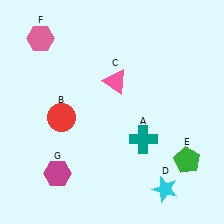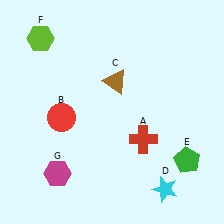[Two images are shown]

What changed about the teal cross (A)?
In Image 1, A is teal. In Image 2, it changed to red.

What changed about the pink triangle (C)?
In Image 1, C is pink. In Image 2, it changed to brown.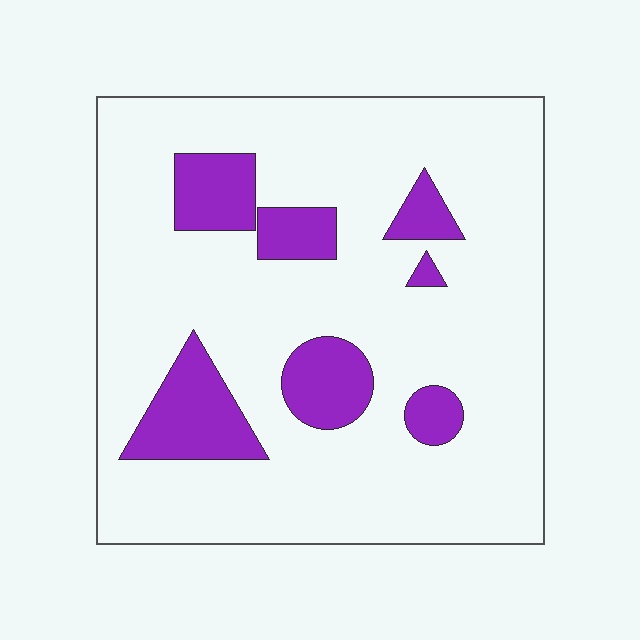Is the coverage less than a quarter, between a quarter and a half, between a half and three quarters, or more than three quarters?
Less than a quarter.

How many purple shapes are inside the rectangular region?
7.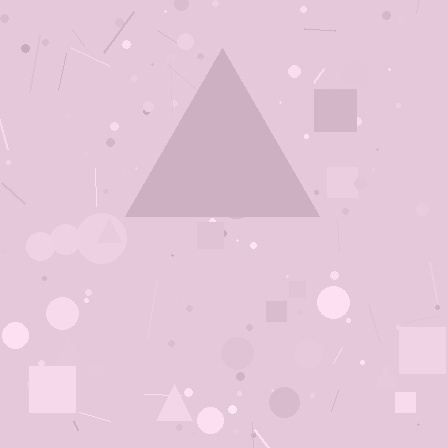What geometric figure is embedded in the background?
A triangle is embedded in the background.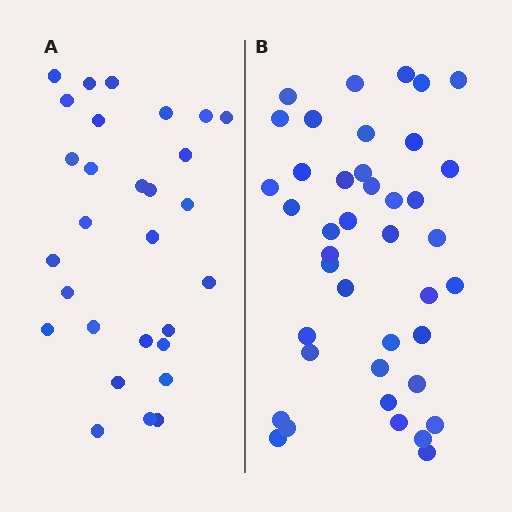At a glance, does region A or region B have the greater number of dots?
Region B (the right region) has more dots.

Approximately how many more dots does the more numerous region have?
Region B has roughly 12 or so more dots than region A.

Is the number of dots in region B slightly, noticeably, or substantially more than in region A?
Region B has noticeably more, but not dramatically so. The ratio is roughly 1.4 to 1.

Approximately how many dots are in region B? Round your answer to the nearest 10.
About 40 dots. (The exact count is 41, which rounds to 40.)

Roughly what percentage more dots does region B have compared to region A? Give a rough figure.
About 40% more.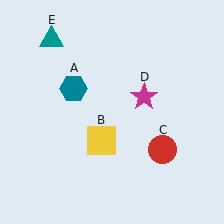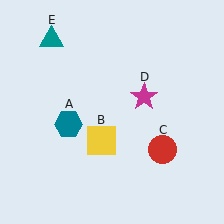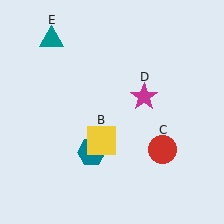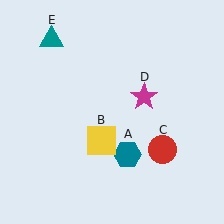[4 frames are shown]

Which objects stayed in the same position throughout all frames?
Yellow square (object B) and red circle (object C) and magenta star (object D) and teal triangle (object E) remained stationary.